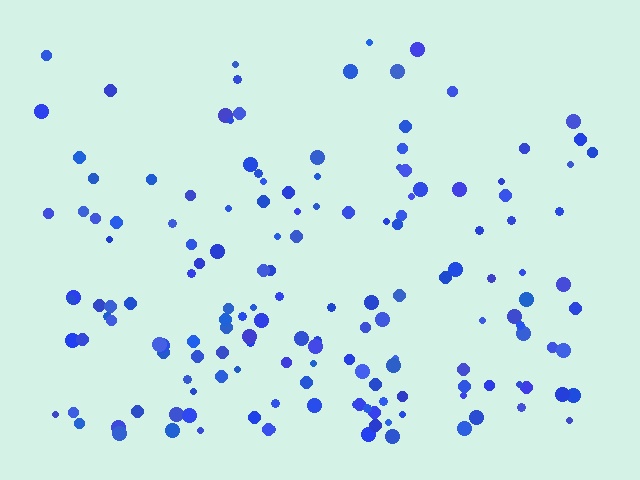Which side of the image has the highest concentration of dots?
The bottom.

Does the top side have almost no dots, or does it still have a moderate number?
Still a moderate number, just noticeably fewer than the bottom.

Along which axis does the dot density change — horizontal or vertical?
Vertical.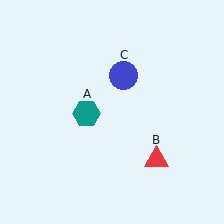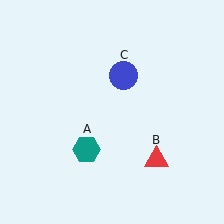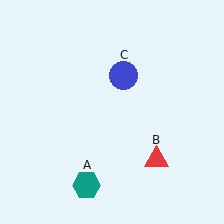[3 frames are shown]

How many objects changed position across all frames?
1 object changed position: teal hexagon (object A).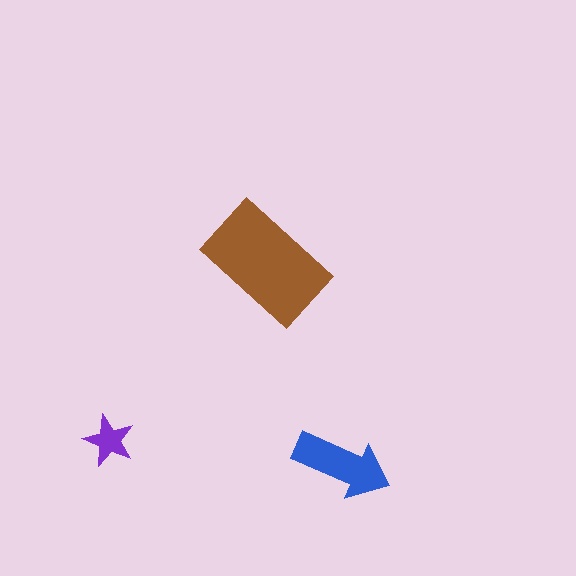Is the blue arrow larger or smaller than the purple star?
Larger.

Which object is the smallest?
The purple star.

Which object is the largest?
The brown rectangle.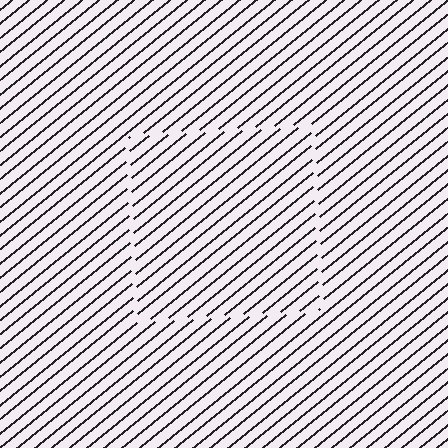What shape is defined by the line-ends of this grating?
An illusory square. The interior of the shape contains the same grating, shifted by half a period — the contour is defined by the phase discontinuity where line-ends from the inner and outer gratings abut.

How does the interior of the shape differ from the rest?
The interior of the shape contains the same grating, shifted by half a period — the contour is defined by the phase discontinuity where line-ends from the inner and outer gratings abut.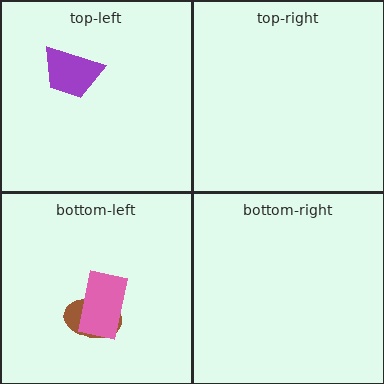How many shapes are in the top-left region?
1.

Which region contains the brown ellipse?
The bottom-left region.